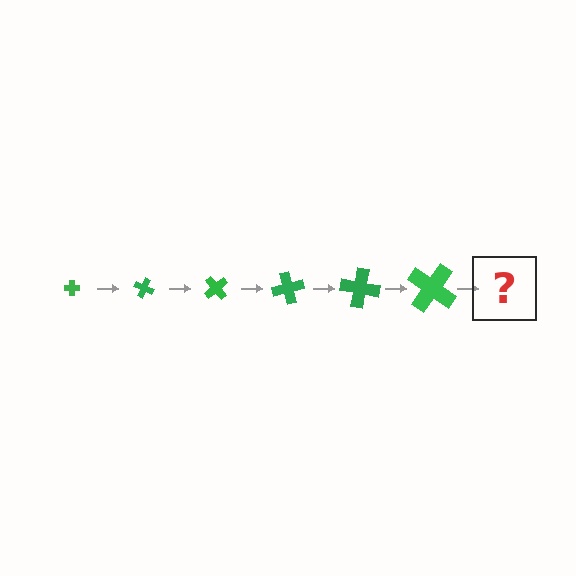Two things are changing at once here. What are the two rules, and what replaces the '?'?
The two rules are that the cross grows larger each step and it rotates 25 degrees each step. The '?' should be a cross, larger than the previous one and rotated 150 degrees from the start.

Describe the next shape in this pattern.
It should be a cross, larger than the previous one and rotated 150 degrees from the start.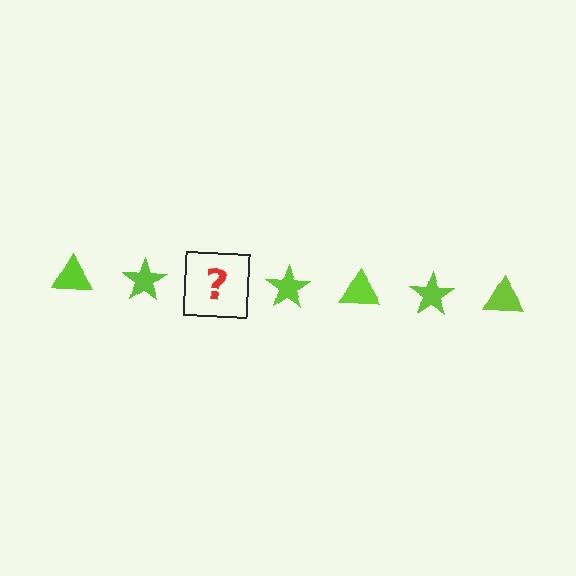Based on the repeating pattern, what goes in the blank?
The blank should be a lime triangle.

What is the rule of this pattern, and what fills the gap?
The rule is that the pattern cycles through triangle, star shapes in lime. The gap should be filled with a lime triangle.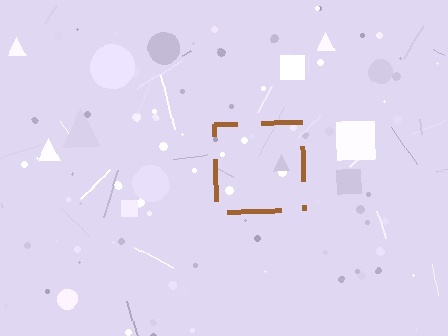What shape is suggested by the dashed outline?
The dashed outline suggests a square.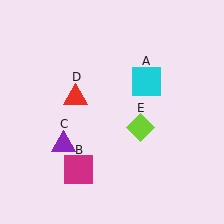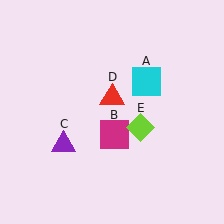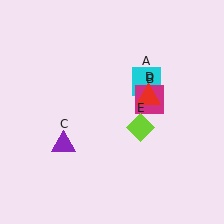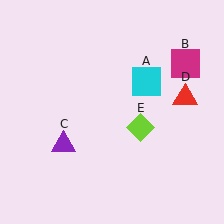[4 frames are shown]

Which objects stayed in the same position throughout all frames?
Cyan square (object A) and purple triangle (object C) and lime diamond (object E) remained stationary.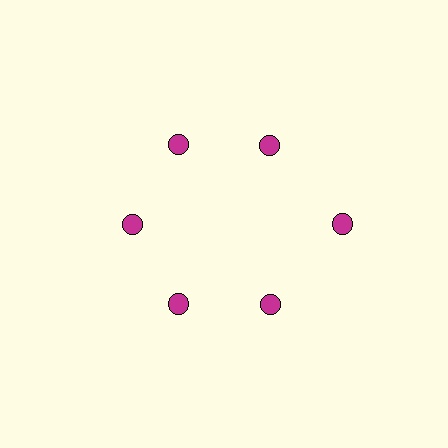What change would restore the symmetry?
The symmetry would be restored by moving it inward, back onto the ring so that all 6 circles sit at equal angles and equal distance from the center.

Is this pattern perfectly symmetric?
No. The 6 magenta circles are arranged in a ring, but one element near the 3 o'clock position is pushed outward from the center, breaking the 6-fold rotational symmetry.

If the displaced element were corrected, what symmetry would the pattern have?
It would have 6-fold rotational symmetry — the pattern would map onto itself every 60 degrees.